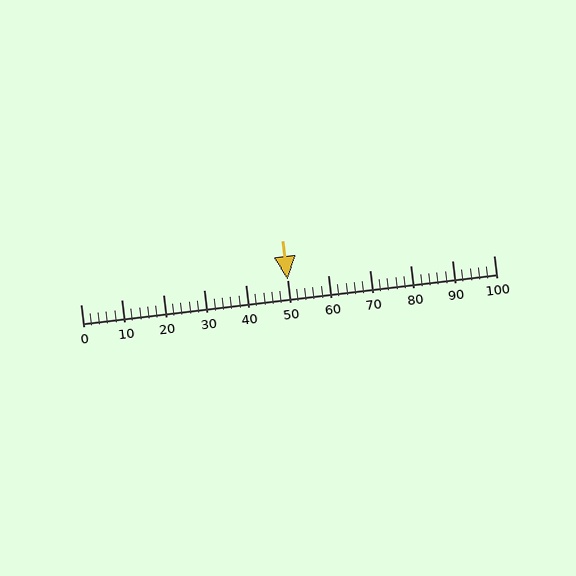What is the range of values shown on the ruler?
The ruler shows values from 0 to 100.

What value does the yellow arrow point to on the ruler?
The yellow arrow points to approximately 50.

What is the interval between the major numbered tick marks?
The major tick marks are spaced 10 units apart.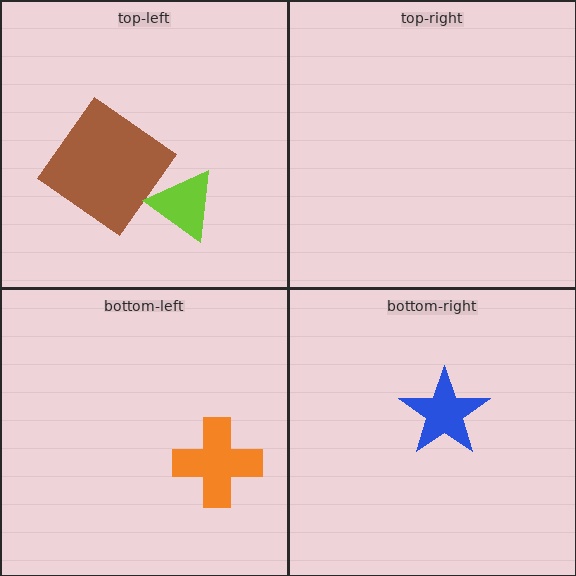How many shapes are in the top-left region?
2.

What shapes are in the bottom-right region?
The blue star.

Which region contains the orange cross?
The bottom-left region.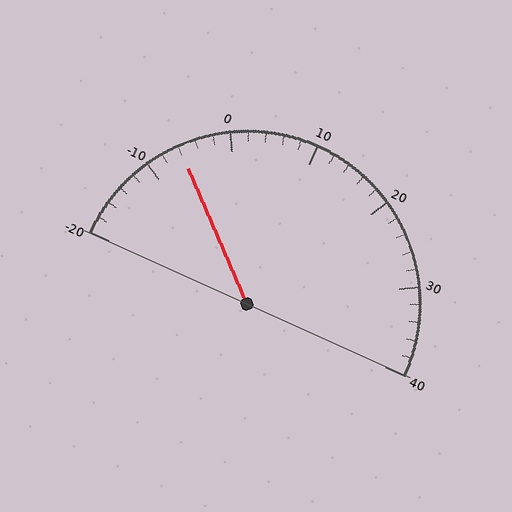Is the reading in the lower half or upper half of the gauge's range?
The reading is in the lower half of the range (-20 to 40).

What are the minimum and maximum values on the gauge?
The gauge ranges from -20 to 40.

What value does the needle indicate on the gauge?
The needle indicates approximately -6.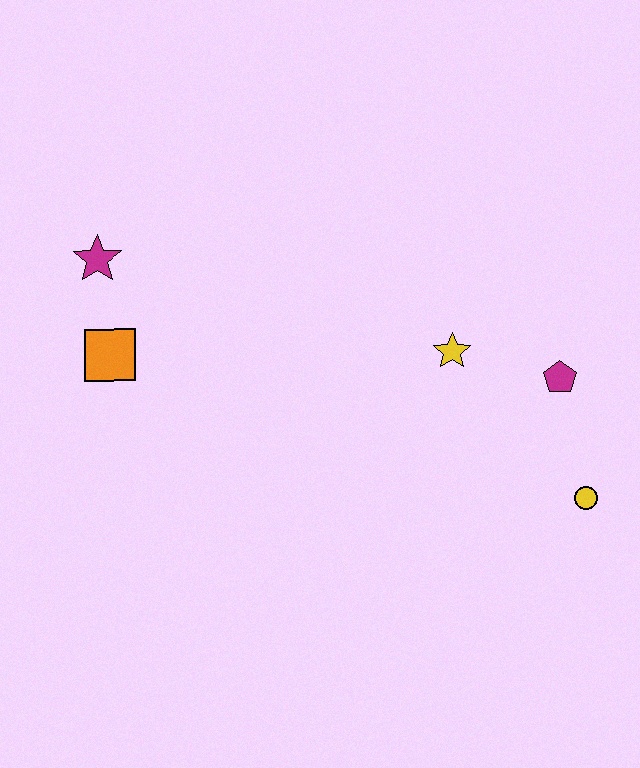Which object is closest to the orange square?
The magenta star is closest to the orange square.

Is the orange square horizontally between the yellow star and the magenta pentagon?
No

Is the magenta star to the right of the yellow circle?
No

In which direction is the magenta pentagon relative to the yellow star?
The magenta pentagon is to the right of the yellow star.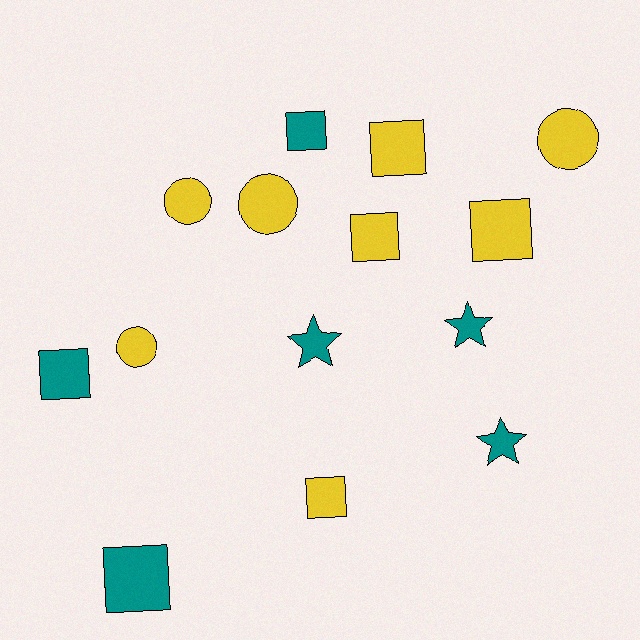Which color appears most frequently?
Yellow, with 8 objects.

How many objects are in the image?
There are 14 objects.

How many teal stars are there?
There are 3 teal stars.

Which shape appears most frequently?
Square, with 7 objects.